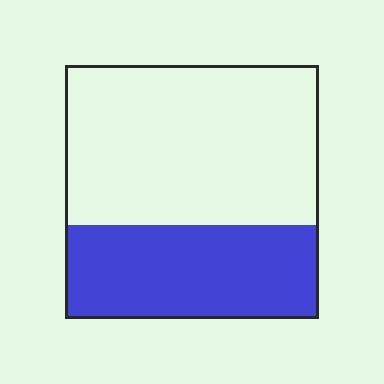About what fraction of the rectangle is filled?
About three eighths (3/8).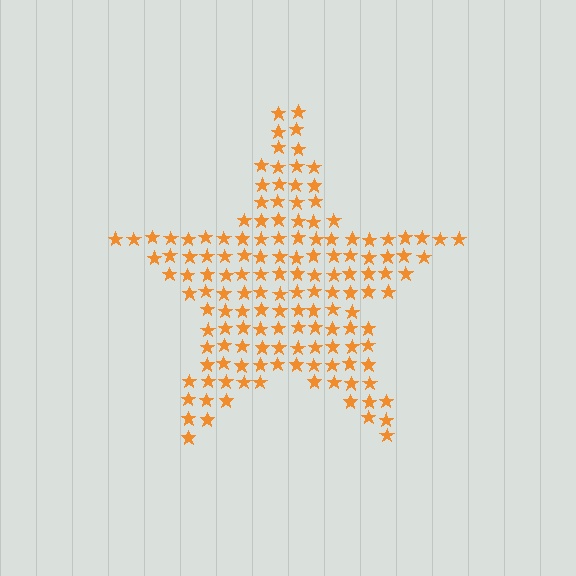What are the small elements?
The small elements are stars.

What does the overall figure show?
The overall figure shows a star.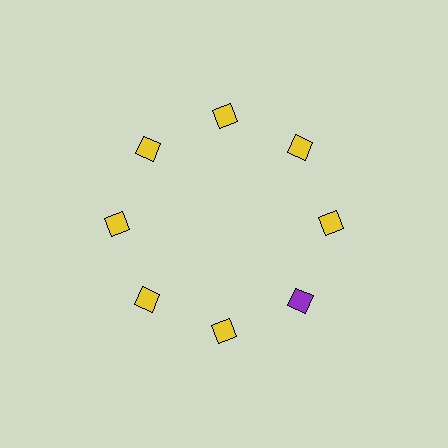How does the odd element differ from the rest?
It has a different color: purple instead of yellow.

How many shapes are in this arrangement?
There are 8 shapes arranged in a ring pattern.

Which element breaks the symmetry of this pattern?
The purple diamond at roughly the 4 o'clock position breaks the symmetry. All other shapes are yellow diamonds.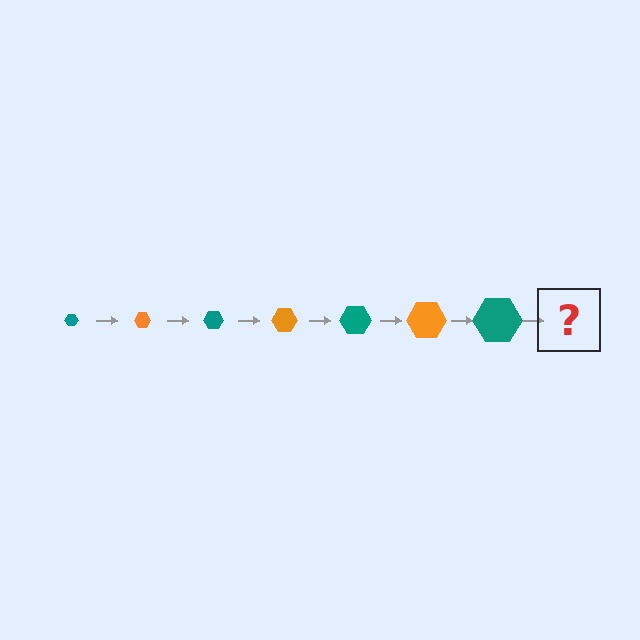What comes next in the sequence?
The next element should be an orange hexagon, larger than the previous one.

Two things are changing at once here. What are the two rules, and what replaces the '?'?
The two rules are that the hexagon grows larger each step and the color cycles through teal and orange. The '?' should be an orange hexagon, larger than the previous one.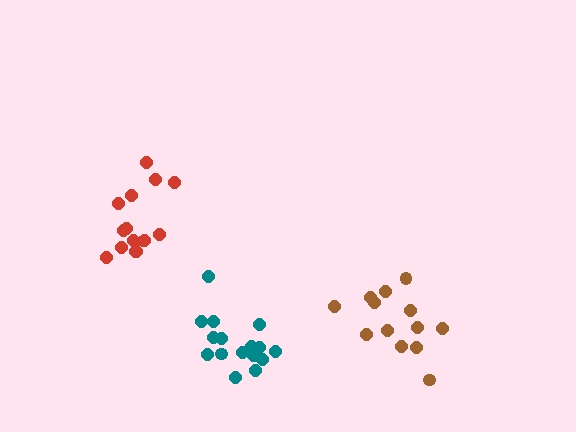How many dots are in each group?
Group 1: 16 dots, Group 2: 13 dots, Group 3: 15 dots (44 total).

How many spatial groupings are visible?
There are 3 spatial groupings.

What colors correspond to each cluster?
The clusters are colored: teal, brown, red.